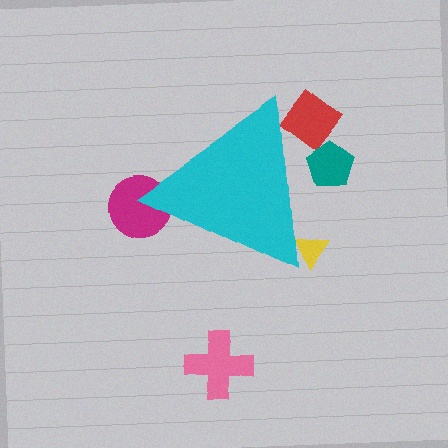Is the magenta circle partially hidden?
Yes, the magenta circle is partially hidden behind the cyan triangle.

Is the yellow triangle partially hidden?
Yes, the yellow triangle is partially hidden behind the cyan triangle.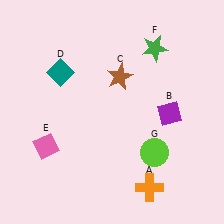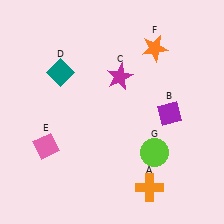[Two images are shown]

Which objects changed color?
C changed from brown to magenta. F changed from green to orange.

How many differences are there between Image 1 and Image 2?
There are 2 differences between the two images.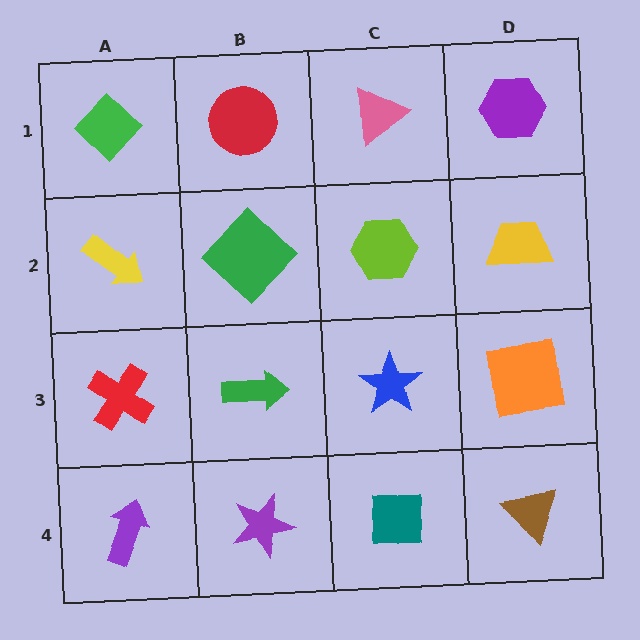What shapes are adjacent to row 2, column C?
A pink triangle (row 1, column C), a blue star (row 3, column C), a green diamond (row 2, column B), a yellow trapezoid (row 2, column D).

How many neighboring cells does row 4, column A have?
2.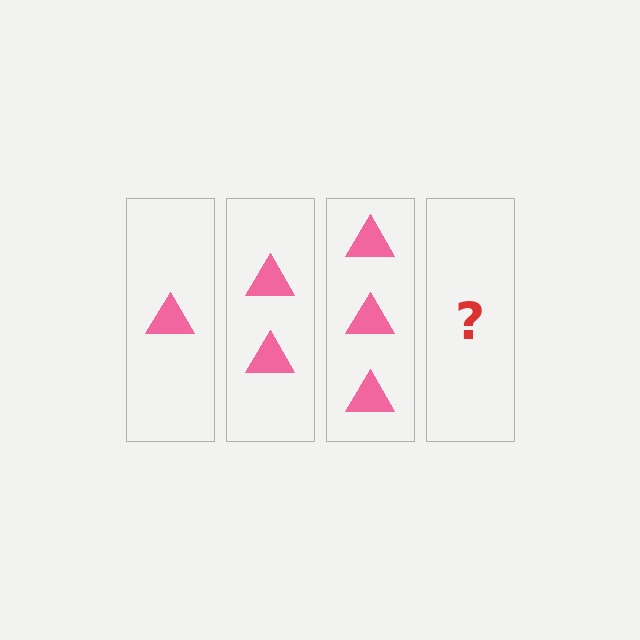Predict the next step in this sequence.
The next step is 4 triangles.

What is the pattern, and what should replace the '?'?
The pattern is that each step adds one more triangle. The '?' should be 4 triangles.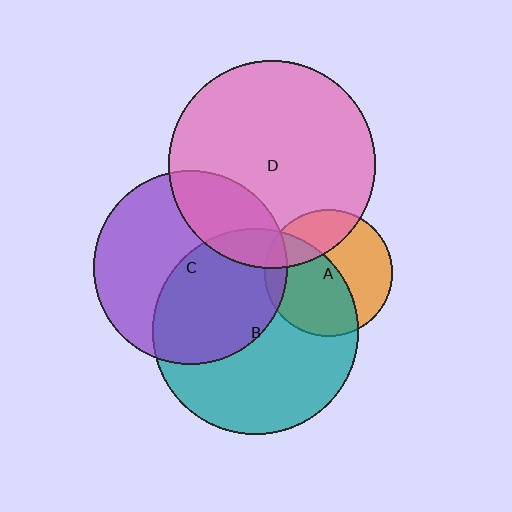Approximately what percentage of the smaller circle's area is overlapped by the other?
Approximately 25%.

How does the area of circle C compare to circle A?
Approximately 2.3 times.